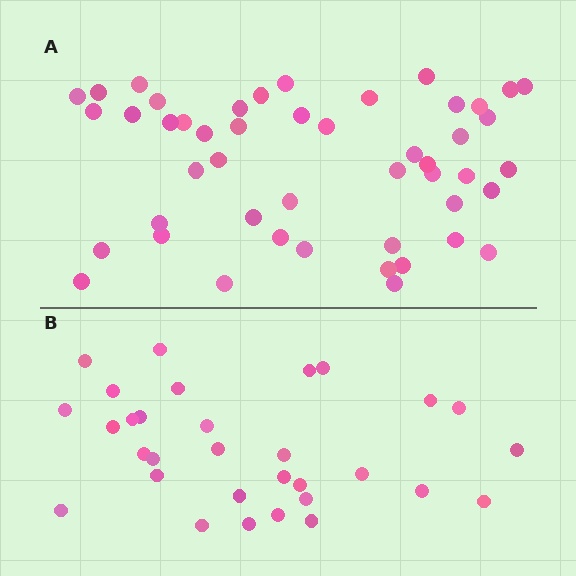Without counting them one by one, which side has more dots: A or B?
Region A (the top region) has more dots.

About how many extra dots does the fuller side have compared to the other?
Region A has approximately 15 more dots than region B.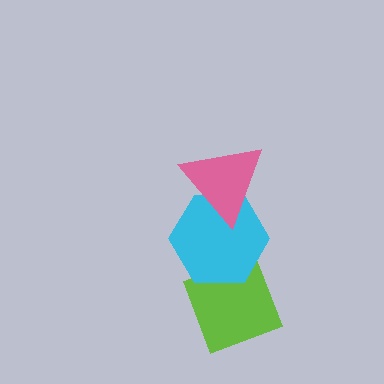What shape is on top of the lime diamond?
The cyan hexagon is on top of the lime diamond.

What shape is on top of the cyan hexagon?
The pink triangle is on top of the cyan hexagon.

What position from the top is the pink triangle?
The pink triangle is 1st from the top.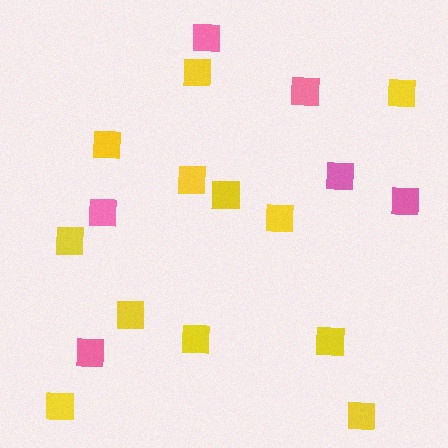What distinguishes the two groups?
There are 2 groups: one group of yellow squares (12) and one group of pink squares (6).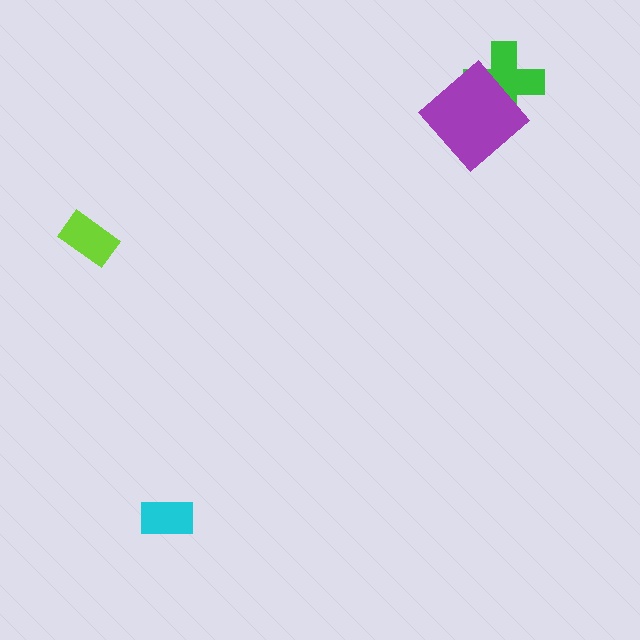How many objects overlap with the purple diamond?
1 object overlaps with the purple diamond.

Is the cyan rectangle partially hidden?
No, no other shape covers it.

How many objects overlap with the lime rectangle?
0 objects overlap with the lime rectangle.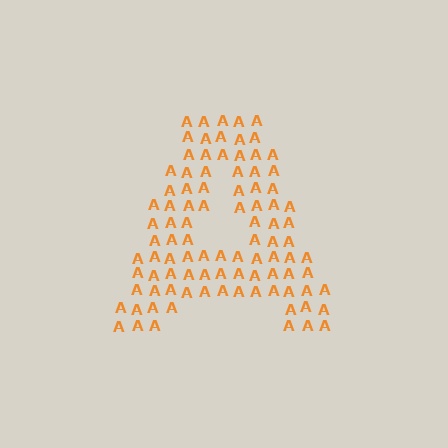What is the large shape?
The large shape is the letter A.